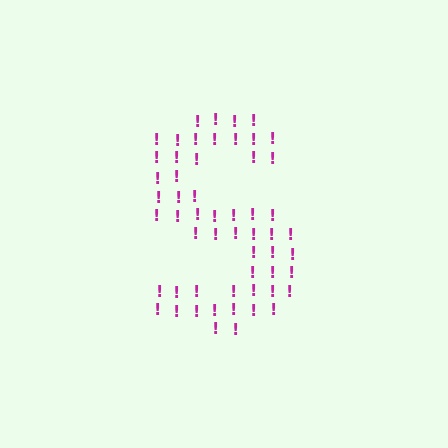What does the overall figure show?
The overall figure shows the letter S.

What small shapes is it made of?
It is made of small exclamation marks.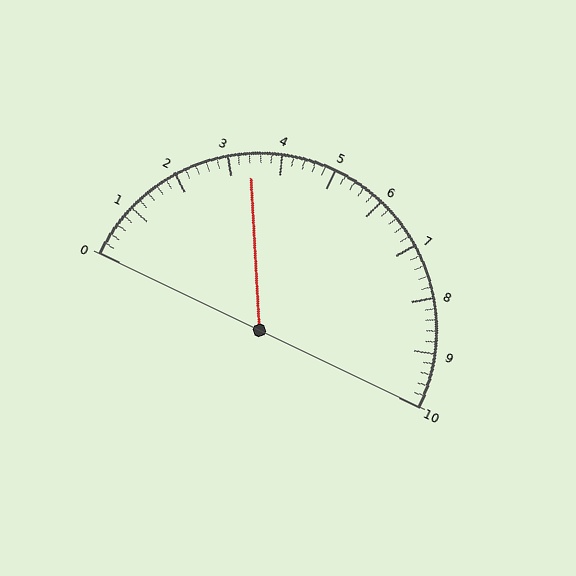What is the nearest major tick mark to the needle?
The nearest major tick mark is 3.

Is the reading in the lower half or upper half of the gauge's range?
The reading is in the lower half of the range (0 to 10).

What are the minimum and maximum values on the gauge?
The gauge ranges from 0 to 10.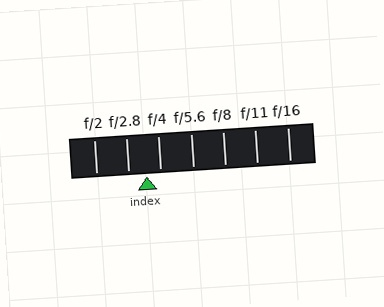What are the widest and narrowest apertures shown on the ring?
The widest aperture shown is f/2 and the narrowest is f/16.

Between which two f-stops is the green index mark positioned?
The index mark is between f/2.8 and f/4.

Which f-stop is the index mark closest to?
The index mark is closest to f/4.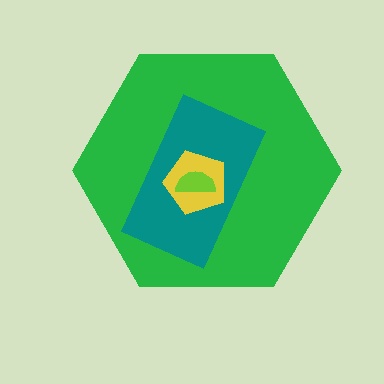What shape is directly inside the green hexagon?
The teal rectangle.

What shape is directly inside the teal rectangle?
The yellow pentagon.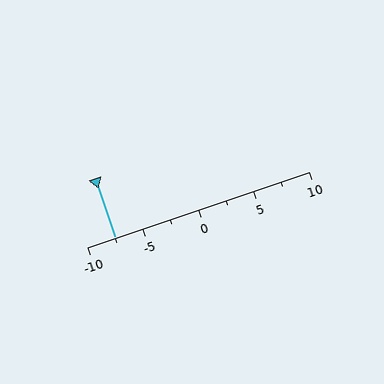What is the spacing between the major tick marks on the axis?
The major ticks are spaced 5 apart.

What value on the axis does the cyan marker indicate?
The marker indicates approximately -7.5.